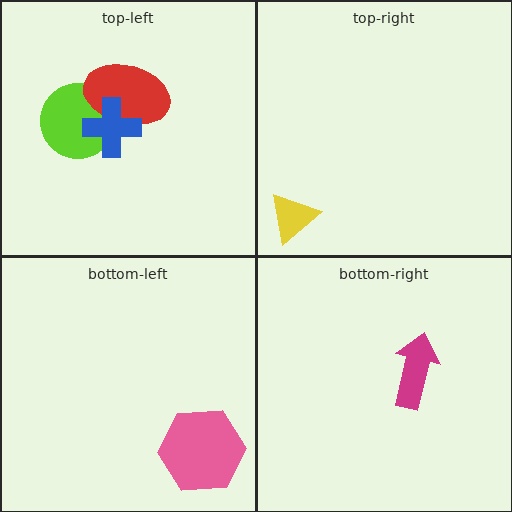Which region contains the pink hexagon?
The bottom-left region.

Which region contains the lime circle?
The top-left region.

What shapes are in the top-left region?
The lime circle, the red ellipse, the blue cross.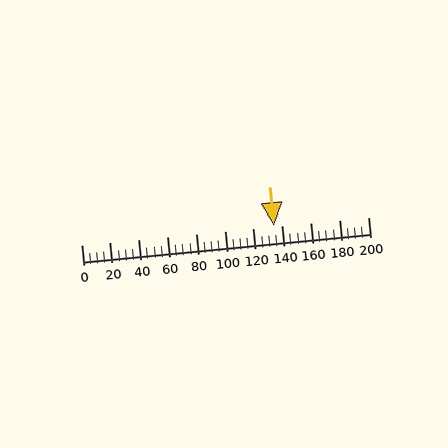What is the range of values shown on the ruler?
The ruler shows values from 0 to 200.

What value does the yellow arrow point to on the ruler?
The yellow arrow points to approximately 134.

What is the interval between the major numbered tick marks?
The major tick marks are spaced 20 units apart.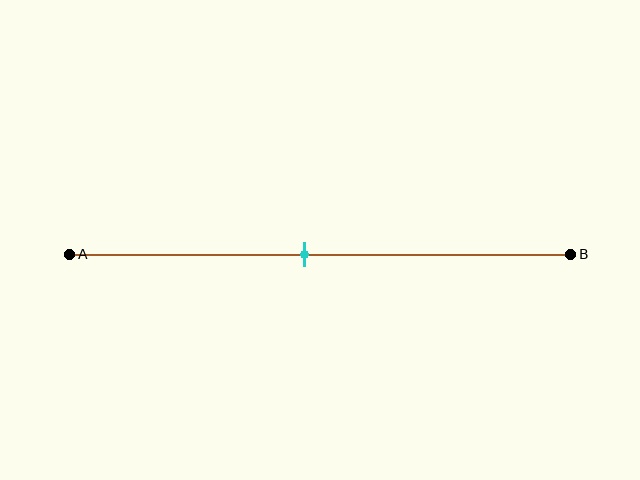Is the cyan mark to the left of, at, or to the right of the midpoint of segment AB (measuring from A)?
The cyan mark is approximately at the midpoint of segment AB.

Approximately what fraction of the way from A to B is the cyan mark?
The cyan mark is approximately 45% of the way from A to B.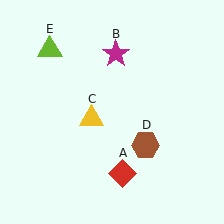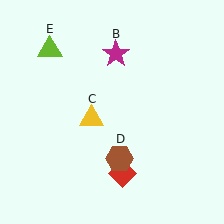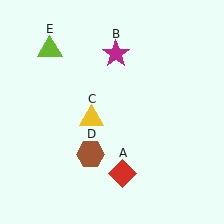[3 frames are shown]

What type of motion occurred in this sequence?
The brown hexagon (object D) rotated clockwise around the center of the scene.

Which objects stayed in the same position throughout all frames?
Red diamond (object A) and magenta star (object B) and yellow triangle (object C) and lime triangle (object E) remained stationary.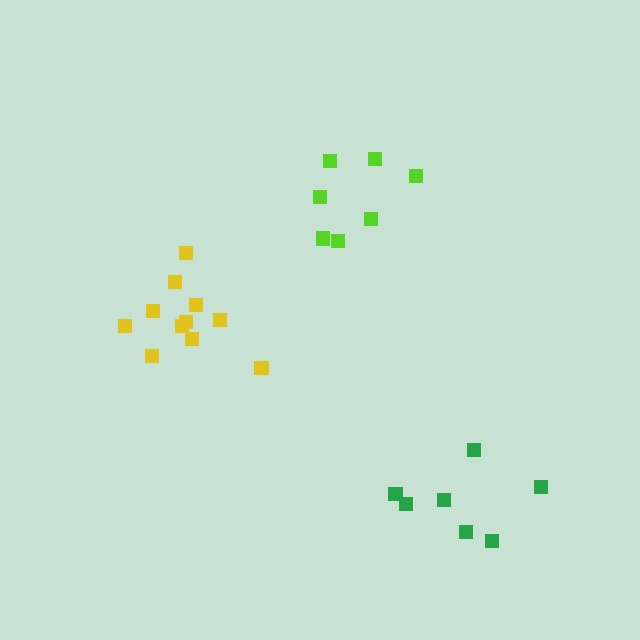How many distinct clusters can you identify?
There are 3 distinct clusters.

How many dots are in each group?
Group 1: 7 dots, Group 2: 11 dots, Group 3: 7 dots (25 total).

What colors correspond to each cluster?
The clusters are colored: lime, yellow, green.